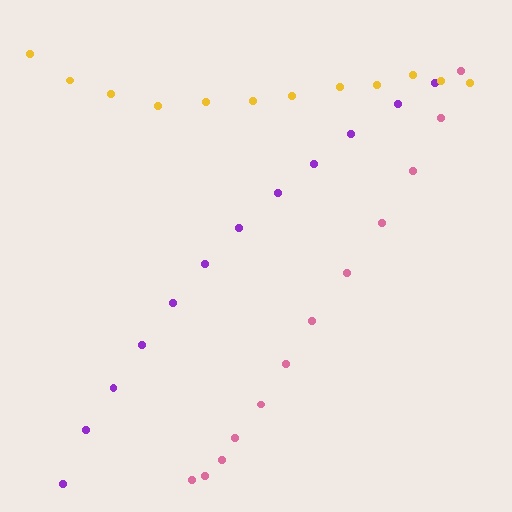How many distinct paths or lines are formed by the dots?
There are 3 distinct paths.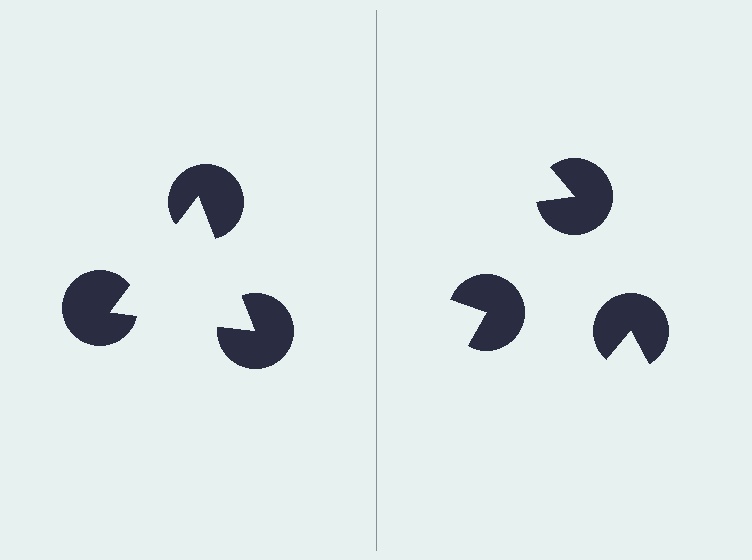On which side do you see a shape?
An illusory triangle appears on the left side. On the right side the wedge cuts are rotated, so no coherent shape forms.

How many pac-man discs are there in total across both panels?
6 — 3 on each side.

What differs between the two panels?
The pac-man discs are positioned identically on both sides; only the wedge orientations differ. On the left they align to a triangle; on the right they are misaligned.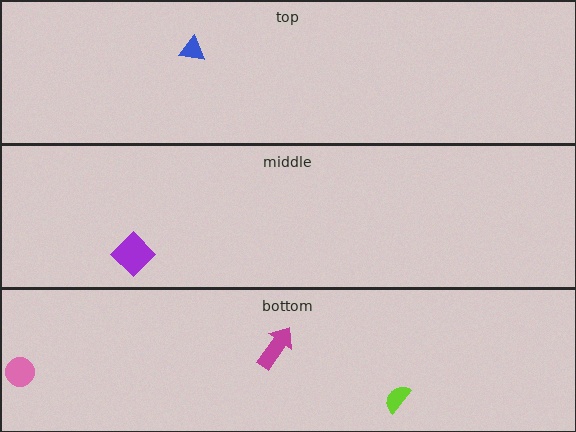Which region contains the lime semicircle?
The bottom region.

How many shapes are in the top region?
1.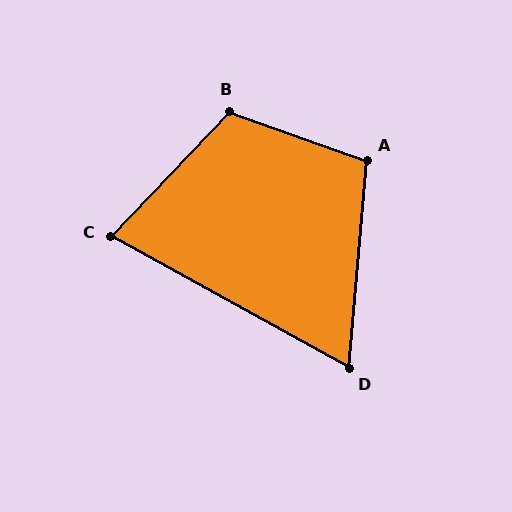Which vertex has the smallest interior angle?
D, at approximately 66 degrees.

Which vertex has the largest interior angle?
B, at approximately 114 degrees.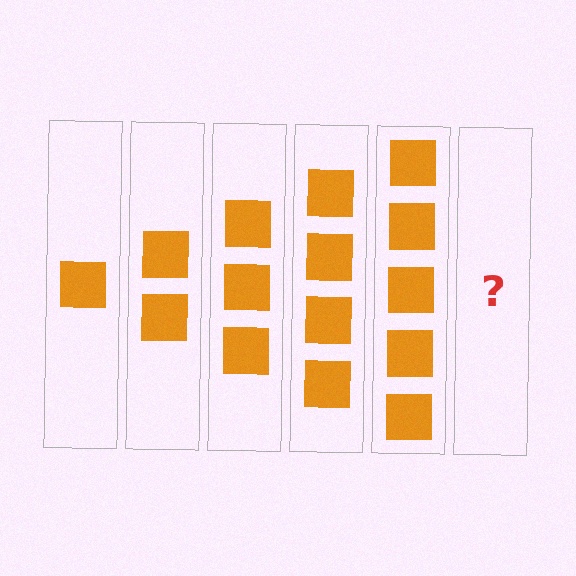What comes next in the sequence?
The next element should be 6 squares.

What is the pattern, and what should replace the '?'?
The pattern is that each step adds one more square. The '?' should be 6 squares.